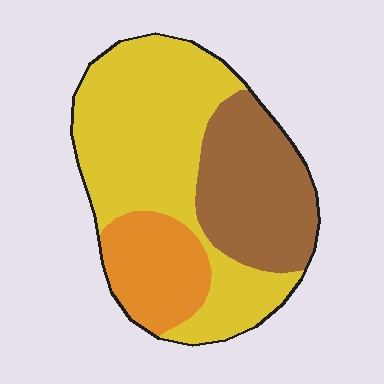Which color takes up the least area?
Orange, at roughly 20%.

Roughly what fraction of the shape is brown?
Brown covers 30% of the shape.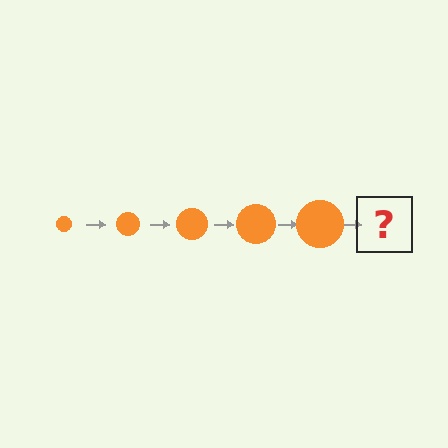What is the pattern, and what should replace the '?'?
The pattern is that the circle gets progressively larger each step. The '?' should be an orange circle, larger than the previous one.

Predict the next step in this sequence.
The next step is an orange circle, larger than the previous one.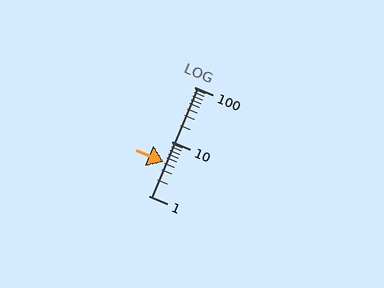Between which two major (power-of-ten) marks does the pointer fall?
The pointer is between 1 and 10.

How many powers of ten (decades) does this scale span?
The scale spans 2 decades, from 1 to 100.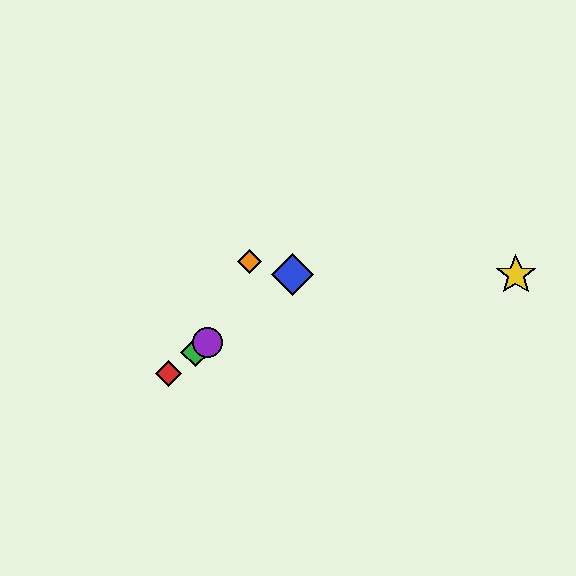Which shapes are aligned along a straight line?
The red diamond, the blue diamond, the green diamond, the purple circle are aligned along a straight line.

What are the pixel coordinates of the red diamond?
The red diamond is at (169, 373).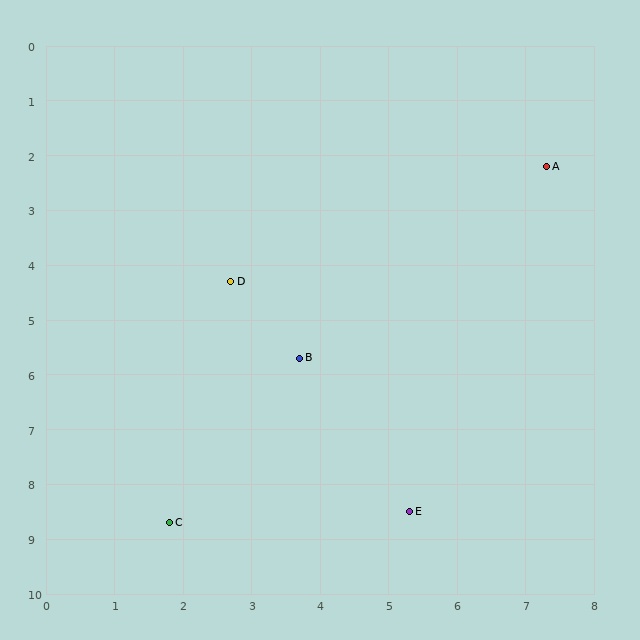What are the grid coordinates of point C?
Point C is at approximately (1.8, 8.7).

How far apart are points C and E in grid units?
Points C and E are about 3.5 grid units apart.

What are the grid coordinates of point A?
Point A is at approximately (7.3, 2.2).